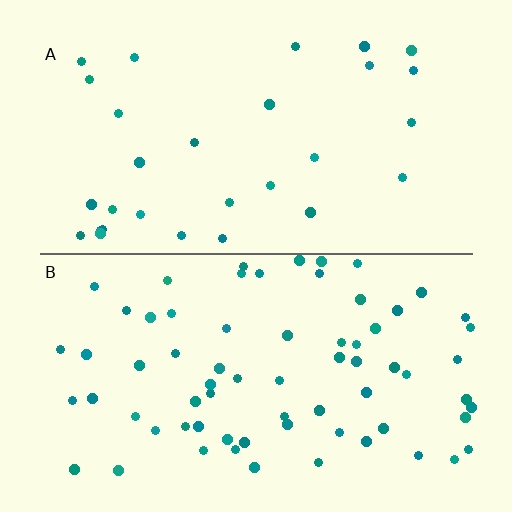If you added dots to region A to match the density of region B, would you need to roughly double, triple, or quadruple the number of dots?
Approximately double.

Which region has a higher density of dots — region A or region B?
B (the bottom).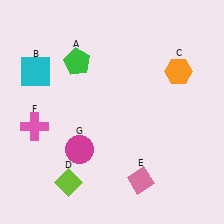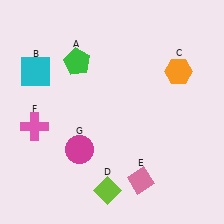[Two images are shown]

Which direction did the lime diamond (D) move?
The lime diamond (D) moved right.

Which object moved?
The lime diamond (D) moved right.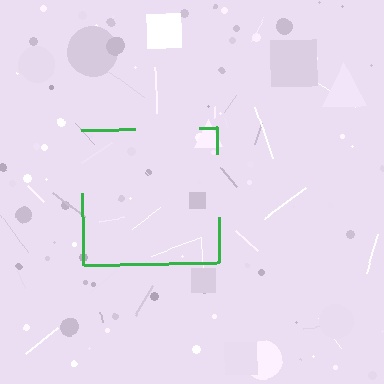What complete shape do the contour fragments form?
The contour fragments form a square.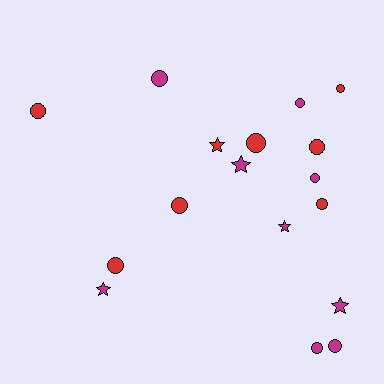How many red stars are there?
There is 1 red star.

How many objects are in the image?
There are 17 objects.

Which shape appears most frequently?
Circle, with 12 objects.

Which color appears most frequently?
Magenta, with 9 objects.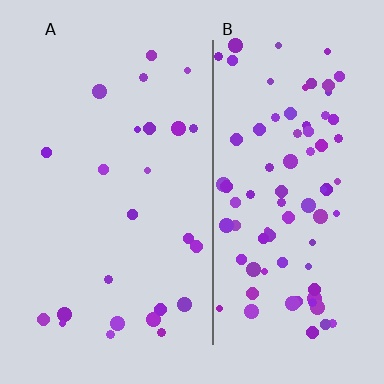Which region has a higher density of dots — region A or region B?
B (the right).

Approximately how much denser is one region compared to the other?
Approximately 3.4× — region B over region A.